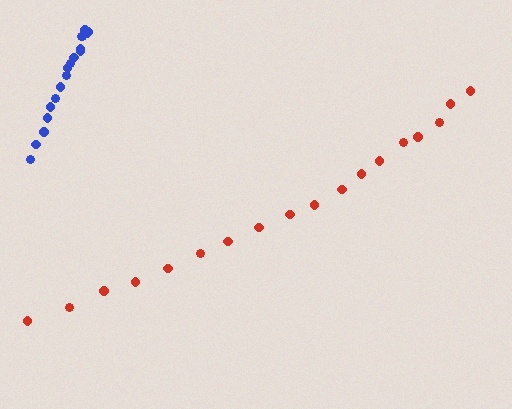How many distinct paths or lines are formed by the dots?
There are 2 distinct paths.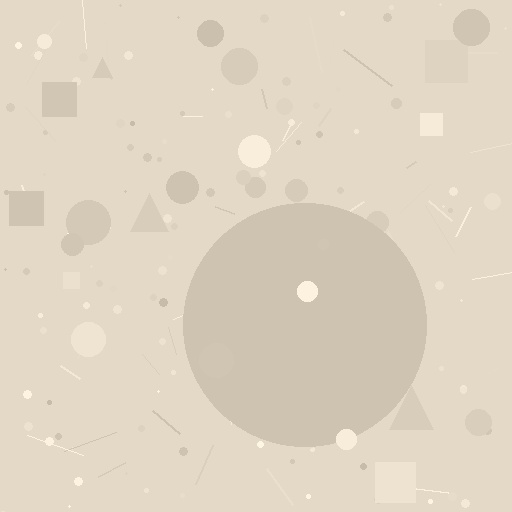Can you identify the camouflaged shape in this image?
The camouflaged shape is a circle.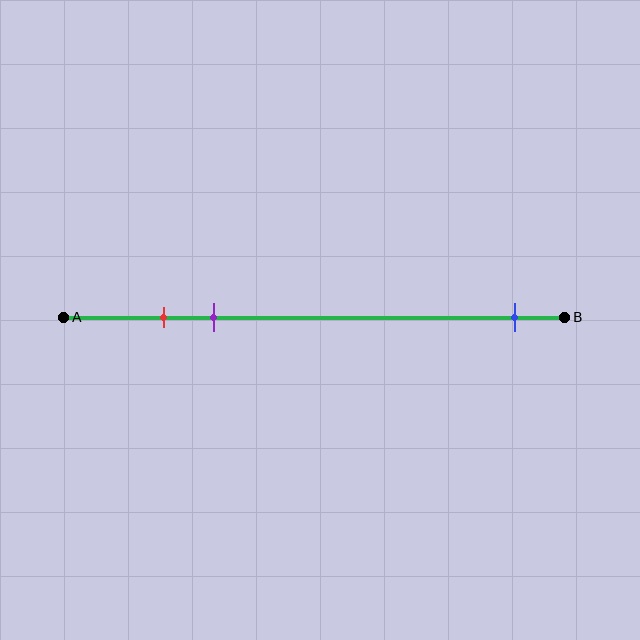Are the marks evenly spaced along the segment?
No, the marks are not evenly spaced.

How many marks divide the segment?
There are 3 marks dividing the segment.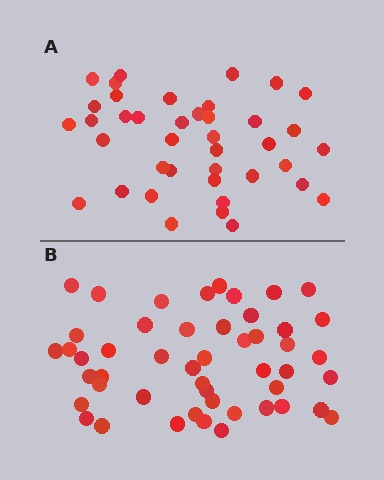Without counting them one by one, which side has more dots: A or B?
Region B (the bottom region) has more dots.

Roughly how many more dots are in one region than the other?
Region B has roughly 8 or so more dots than region A.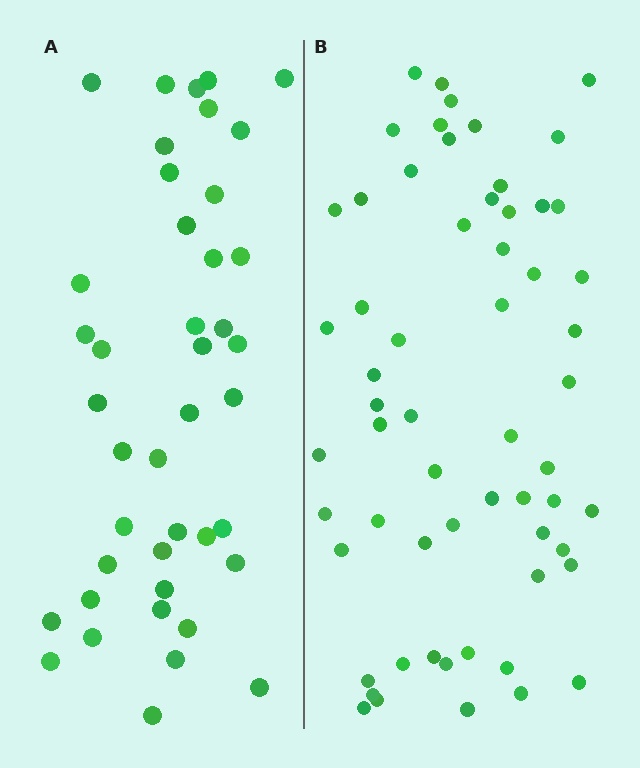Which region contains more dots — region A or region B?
Region B (the right region) has more dots.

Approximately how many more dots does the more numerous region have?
Region B has approximately 20 more dots than region A.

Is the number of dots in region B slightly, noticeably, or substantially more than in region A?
Region B has noticeably more, but not dramatically so. The ratio is roughly 1.4 to 1.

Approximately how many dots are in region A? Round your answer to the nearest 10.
About 40 dots. (The exact count is 42, which rounds to 40.)